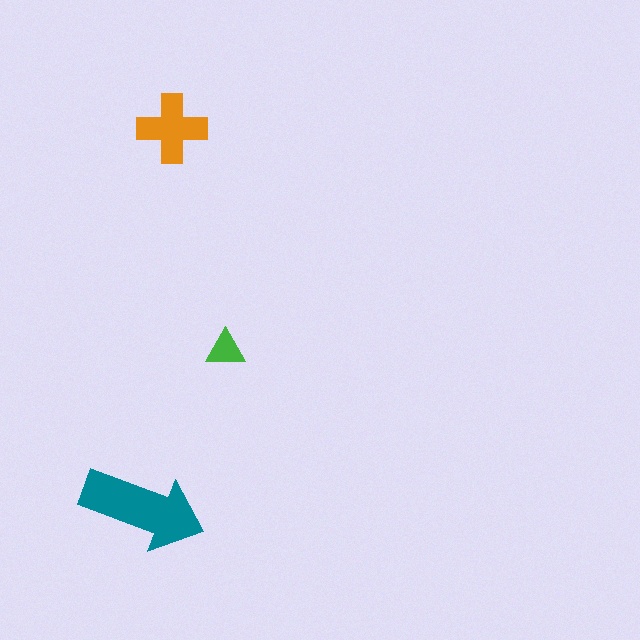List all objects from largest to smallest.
The teal arrow, the orange cross, the green triangle.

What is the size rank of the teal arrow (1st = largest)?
1st.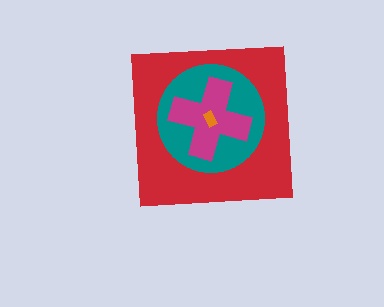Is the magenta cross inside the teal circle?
Yes.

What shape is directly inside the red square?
The teal circle.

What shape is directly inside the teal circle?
The magenta cross.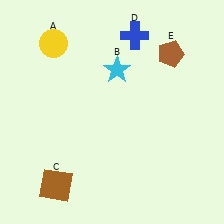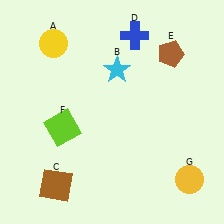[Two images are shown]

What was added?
A lime square (F), a yellow circle (G) were added in Image 2.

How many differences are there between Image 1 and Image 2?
There are 2 differences between the two images.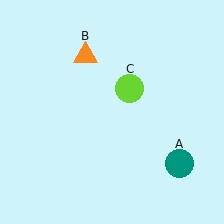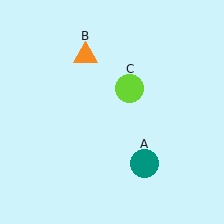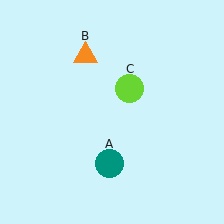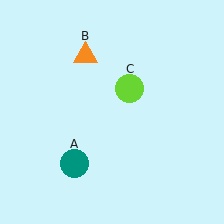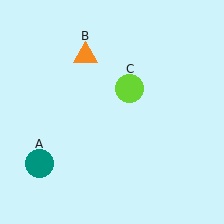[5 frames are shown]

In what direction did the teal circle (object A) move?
The teal circle (object A) moved left.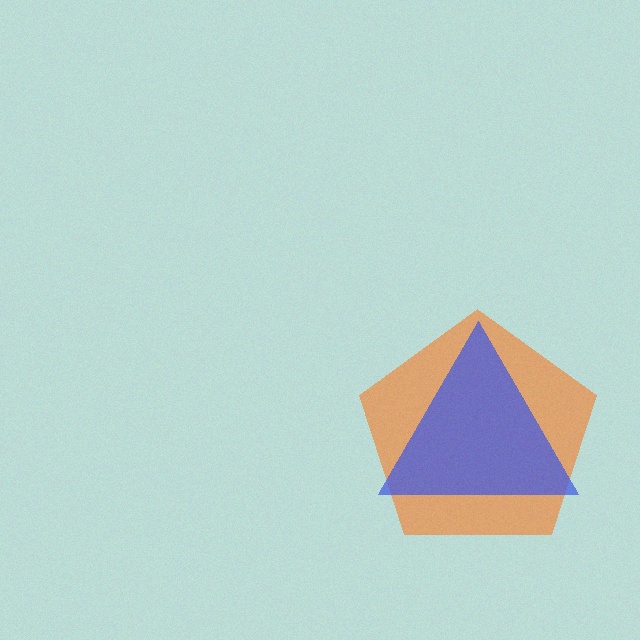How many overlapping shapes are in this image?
There are 2 overlapping shapes in the image.